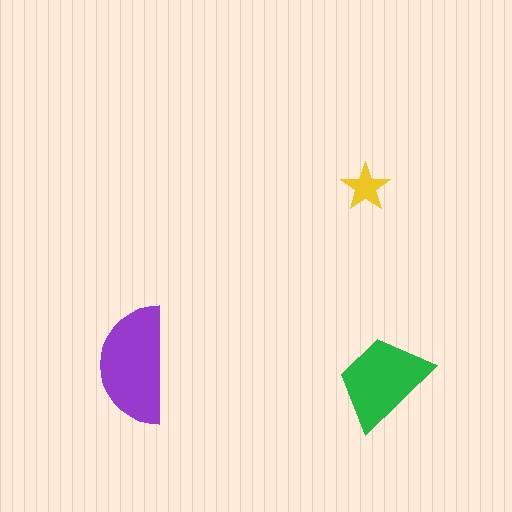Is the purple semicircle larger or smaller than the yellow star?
Larger.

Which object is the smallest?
The yellow star.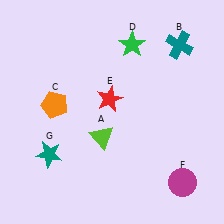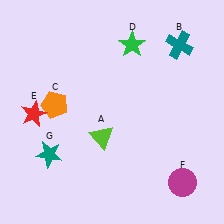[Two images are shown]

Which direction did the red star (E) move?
The red star (E) moved left.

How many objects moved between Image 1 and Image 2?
1 object moved between the two images.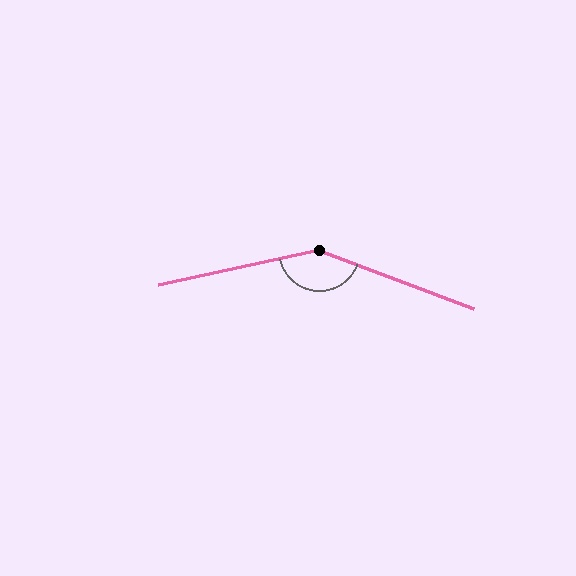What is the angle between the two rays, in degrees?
Approximately 147 degrees.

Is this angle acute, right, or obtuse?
It is obtuse.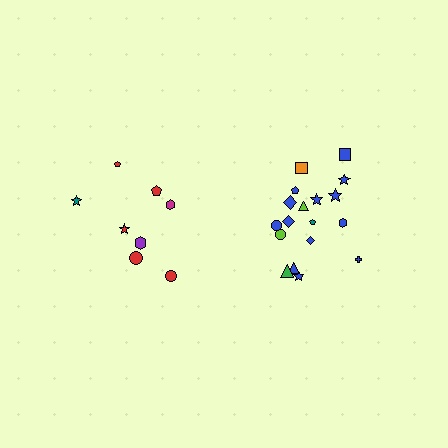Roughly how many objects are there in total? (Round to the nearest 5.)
Roughly 25 objects in total.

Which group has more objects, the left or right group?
The right group.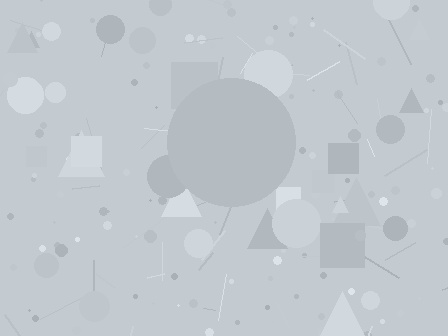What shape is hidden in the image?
A circle is hidden in the image.